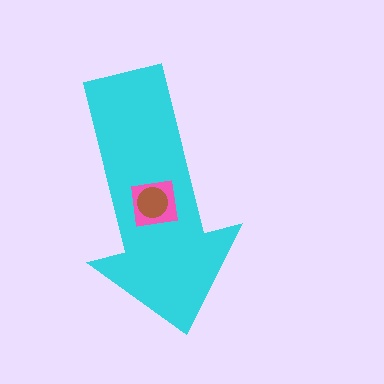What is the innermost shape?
The brown circle.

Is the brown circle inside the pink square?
Yes.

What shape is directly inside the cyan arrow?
The pink square.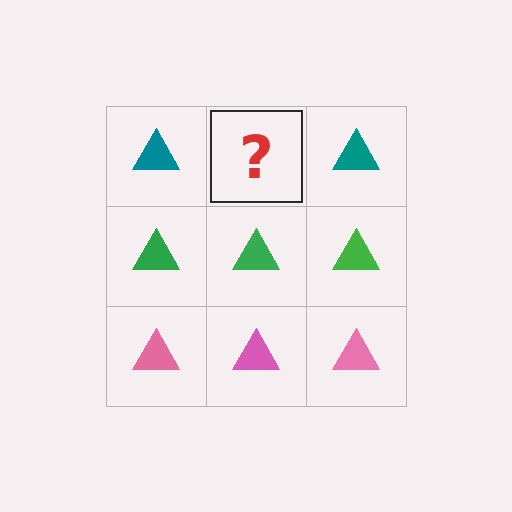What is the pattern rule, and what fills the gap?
The rule is that each row has a consistent color. The gap should be filled with a teal triangle.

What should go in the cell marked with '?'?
The missing cell should contain a teal triangle.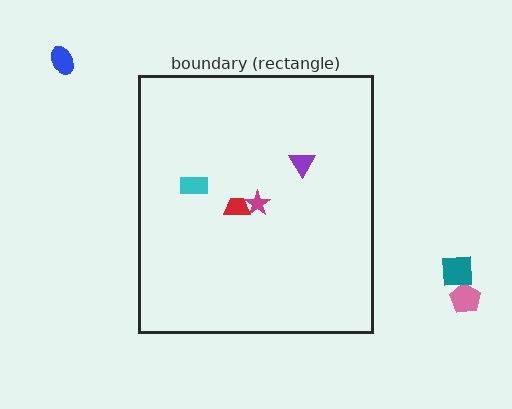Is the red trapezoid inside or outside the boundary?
Inside.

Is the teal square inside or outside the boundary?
Outside.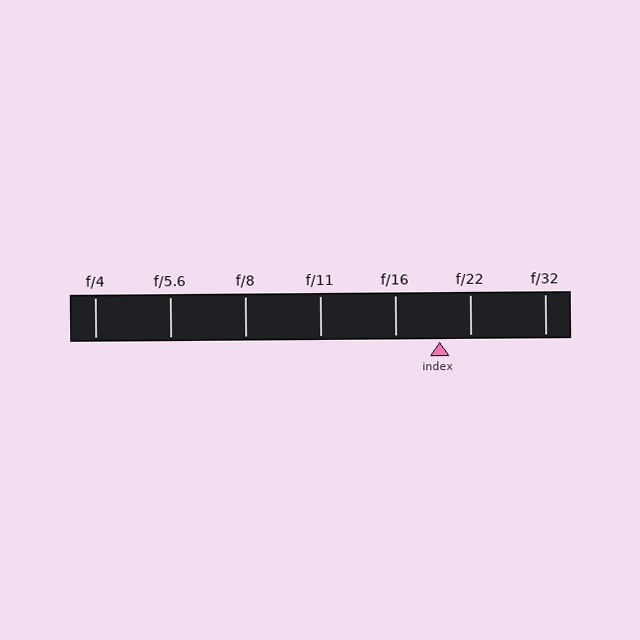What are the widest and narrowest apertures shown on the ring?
The widest aperture shown is f/4 and the narrowest is f/32.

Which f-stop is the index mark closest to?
The index mark is closest to f/22.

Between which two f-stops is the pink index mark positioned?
The index mark is between f/16 and f/22.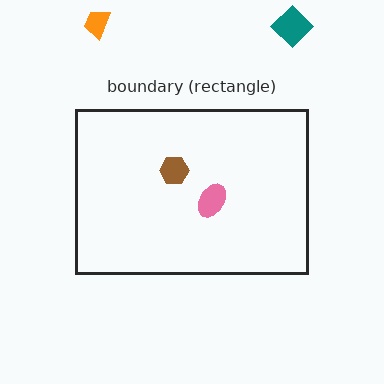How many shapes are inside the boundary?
2 inside, 2 outside.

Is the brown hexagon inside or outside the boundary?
Inside.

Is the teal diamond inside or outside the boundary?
Outside.